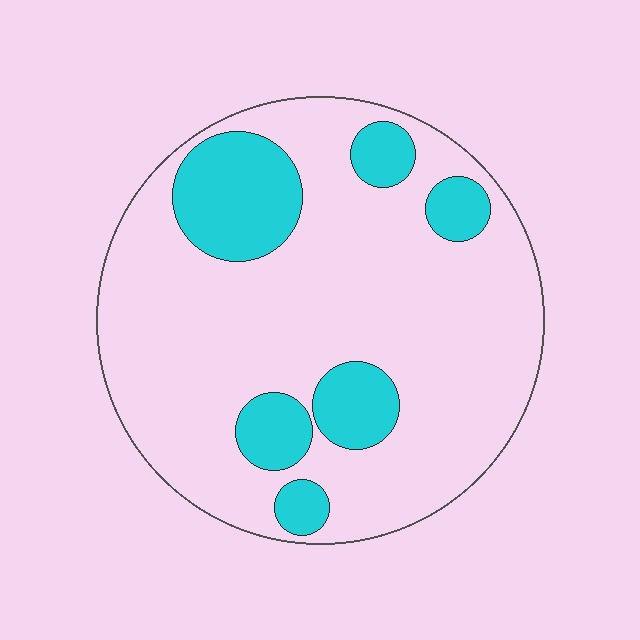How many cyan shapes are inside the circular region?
6.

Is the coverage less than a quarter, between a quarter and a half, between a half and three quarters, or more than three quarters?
Less than a quarter.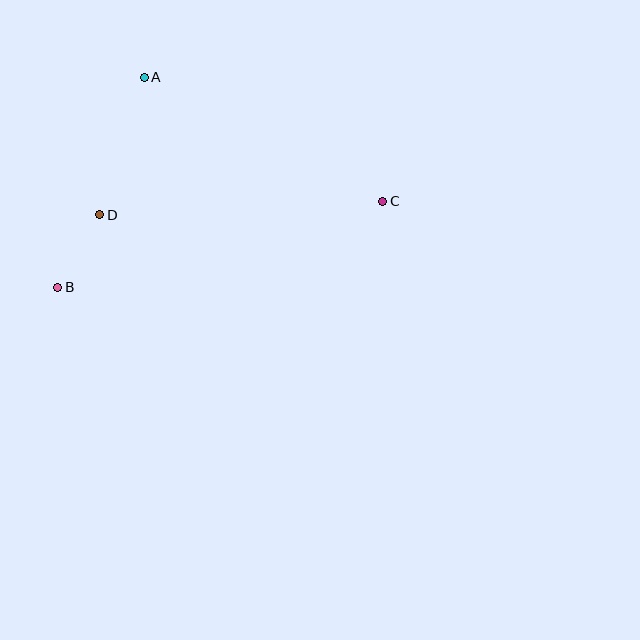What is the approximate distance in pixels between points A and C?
The distance between A and C is approximately 268 pixels.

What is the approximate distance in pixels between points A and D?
The distance between A and D is approximately 145 pixels.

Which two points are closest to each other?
Points B and D are closest to each other.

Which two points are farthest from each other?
Points B and C are farthest from each other.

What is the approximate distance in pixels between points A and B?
The distance between A and B is approximately 227 pixels.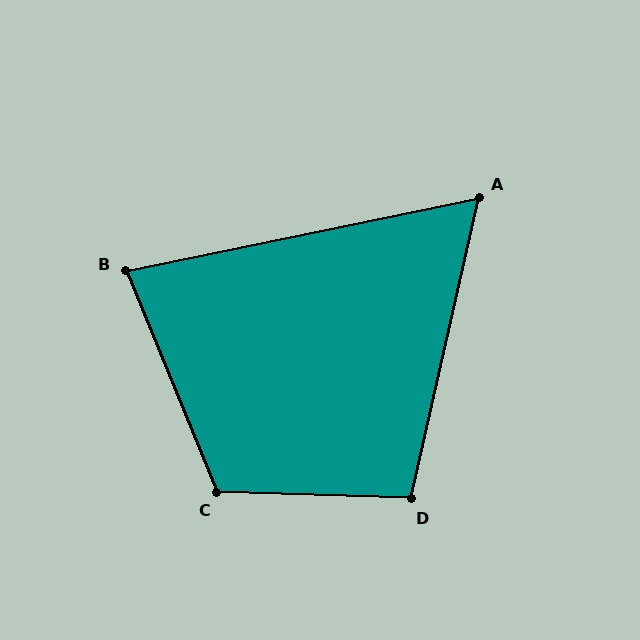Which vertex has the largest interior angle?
C, at approximately 114 degrees.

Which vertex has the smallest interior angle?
A, at approximately 66 degrees.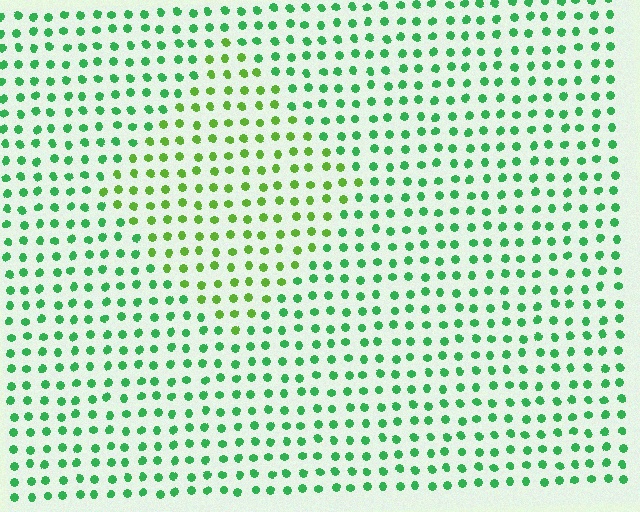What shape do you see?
I see a diamond.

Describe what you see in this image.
The image is filled with small green elements in a uniform arrangement. A diamond-shaped region is visible where the elements are tinted to a slightly different hue, forming a subtle color boundary.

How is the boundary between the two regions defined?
The boundary is defined purely by a slight shift in hue (about 35 degrees). Spacing, size, and orientation are identical on both sides.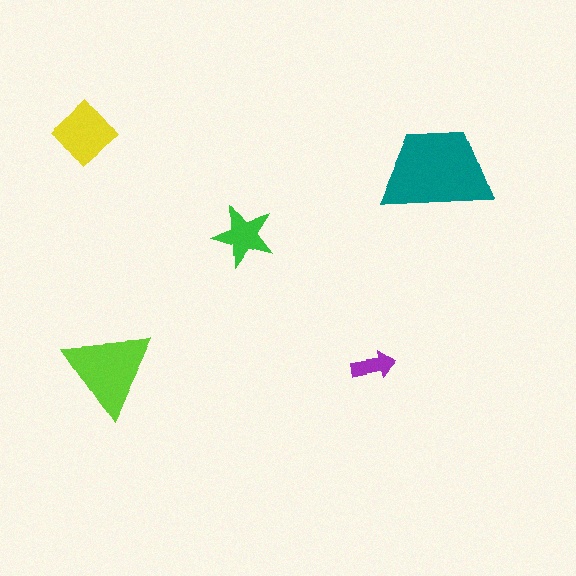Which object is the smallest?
The purple arrow.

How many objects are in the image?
There are 5 objects in the image.